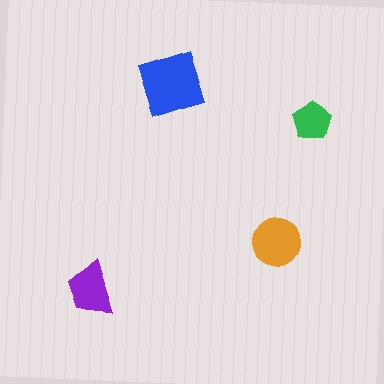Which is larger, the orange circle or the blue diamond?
The blue diamond.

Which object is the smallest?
The green pentagon.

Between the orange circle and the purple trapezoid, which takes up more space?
The orange circle.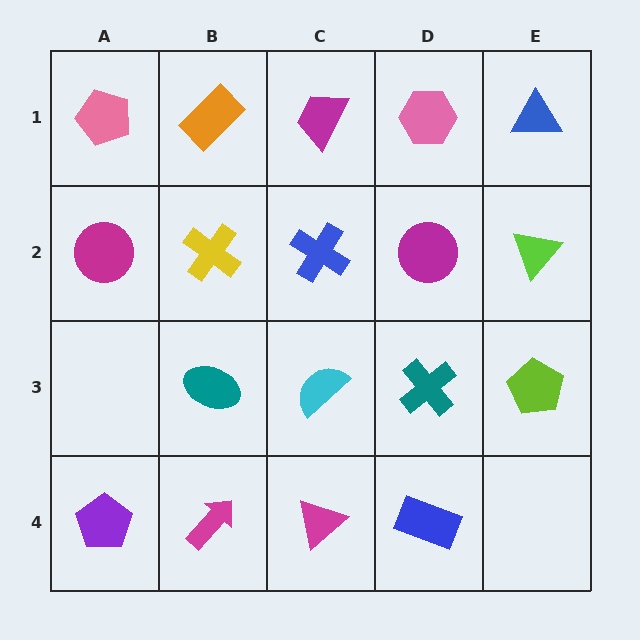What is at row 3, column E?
A lime pentagon.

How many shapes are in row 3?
4 shapes.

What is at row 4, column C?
A magenta triangle.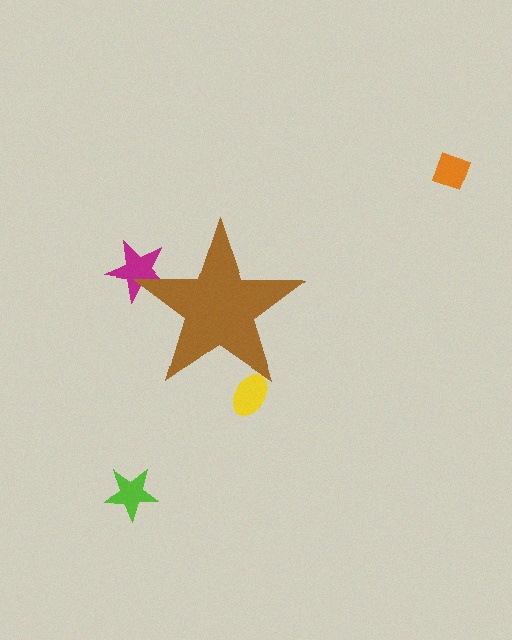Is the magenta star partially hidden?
Yes, the magenta star is partially hidden behind the brown star.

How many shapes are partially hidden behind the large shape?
2 shapes are partially hidden.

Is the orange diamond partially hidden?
No, the orange diamond is fully visible.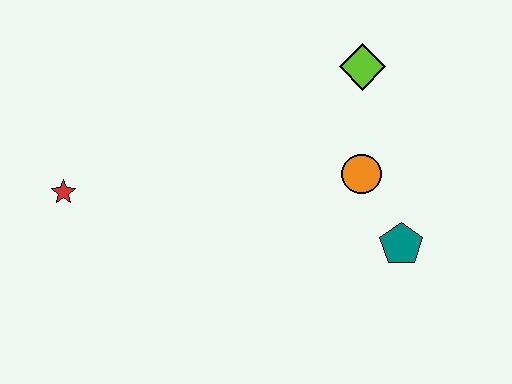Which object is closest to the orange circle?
The teal pentagon is closest to the orange circle.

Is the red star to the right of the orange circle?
No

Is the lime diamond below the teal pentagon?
No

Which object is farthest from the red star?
The teal pentagon is farthest from the red star.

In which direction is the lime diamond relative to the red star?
The lime diamond is to the right of the red star.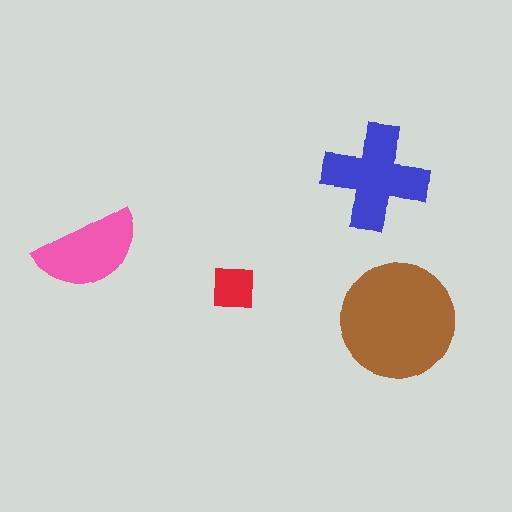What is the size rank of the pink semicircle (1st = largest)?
3rd.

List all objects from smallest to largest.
The red square, the pink semicircle, the blue cross, the brown circle.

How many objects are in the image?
There are 4 objects in the image.